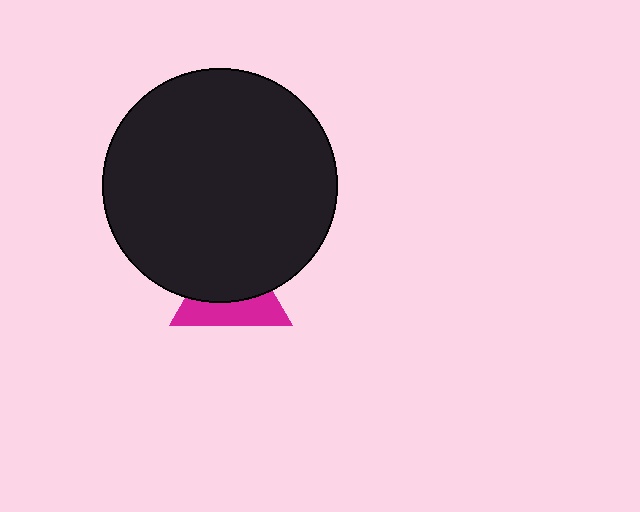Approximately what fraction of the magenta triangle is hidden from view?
Roughly 58% of the magenta triangle is hidden behind the black circle.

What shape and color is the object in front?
The object in front is a black circle.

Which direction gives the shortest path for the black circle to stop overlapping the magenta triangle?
Moving up gives the shortest separation.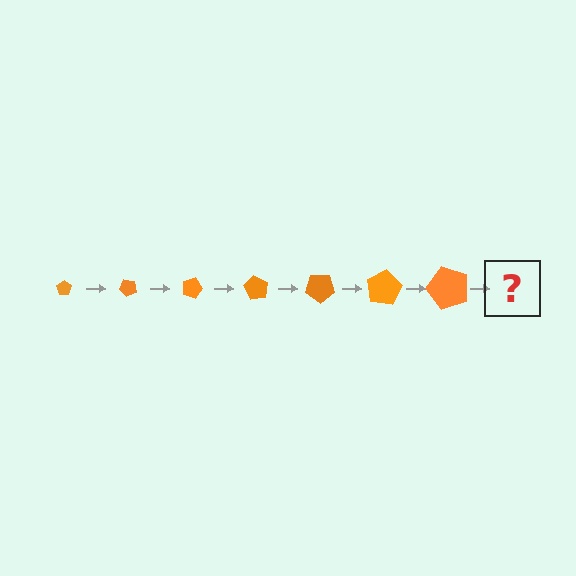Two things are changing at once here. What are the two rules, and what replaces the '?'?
The two rules are that the pentagon grows larger each step and it rotates 45 degrees each step. The '?' should be a pentagon, larger than the previous one and rotated 315 degrees from the start.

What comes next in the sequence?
The next element should be a pentagon, larger than the previous one and rotated 315 degrees from the start.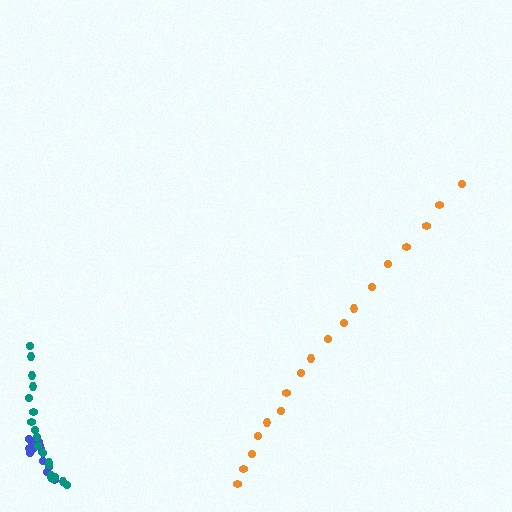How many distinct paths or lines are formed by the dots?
There are 3 distinct paths.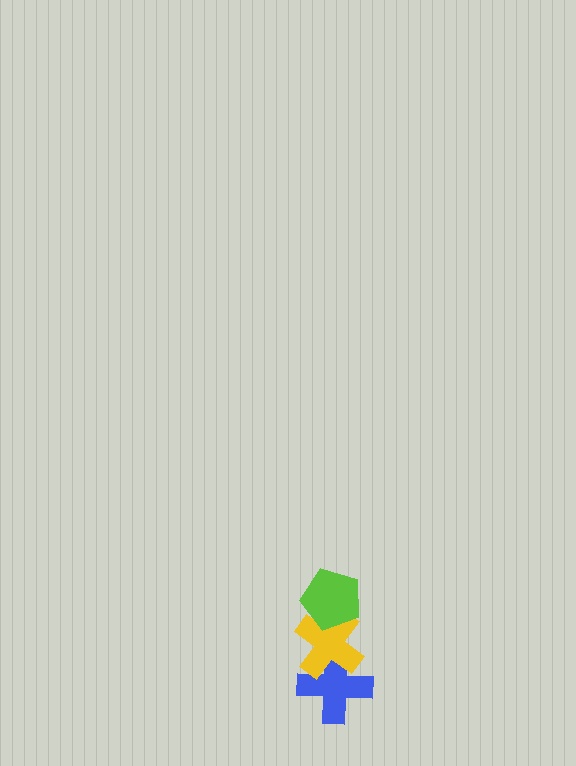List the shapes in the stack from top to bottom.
From top to bottom: the lime pentagon, the yellow cross, the blue cross.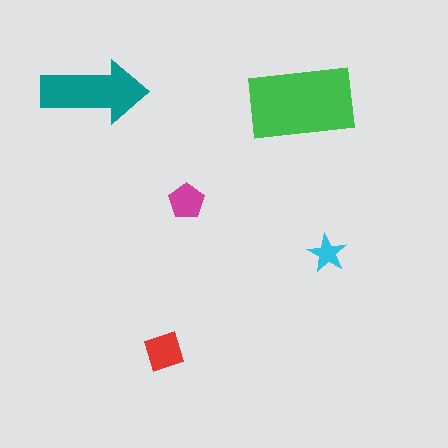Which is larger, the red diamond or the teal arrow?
The teal arrow.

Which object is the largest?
The green rectangle.